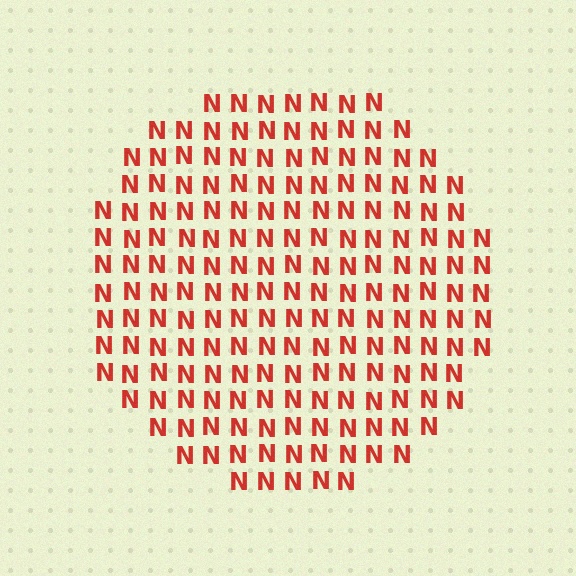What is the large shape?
The large shape is a circle.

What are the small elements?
The small elements are letter N's.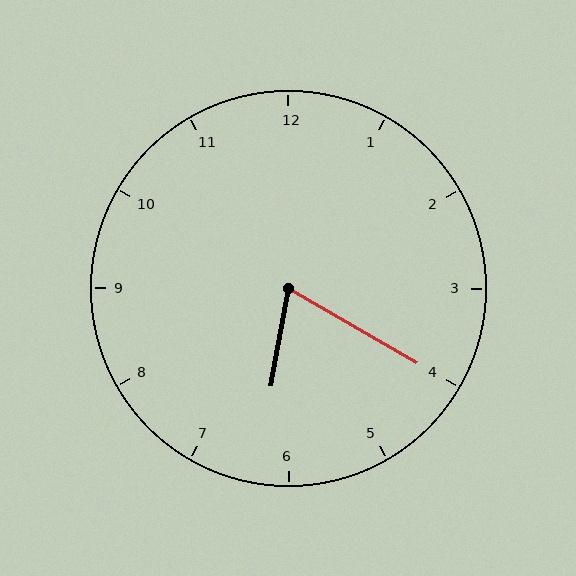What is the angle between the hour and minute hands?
Approximately 70 degrees.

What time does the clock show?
6:20.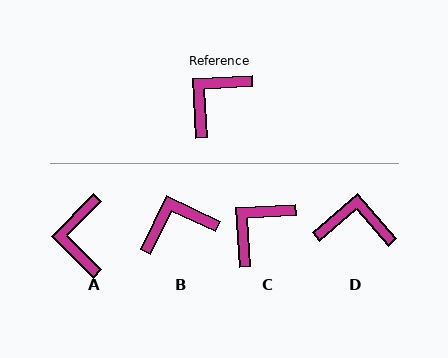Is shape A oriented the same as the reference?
No, it is off by about 42 degrees.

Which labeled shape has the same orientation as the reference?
C.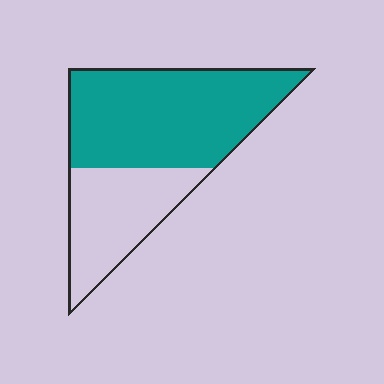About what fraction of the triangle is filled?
About five eighths (5/8).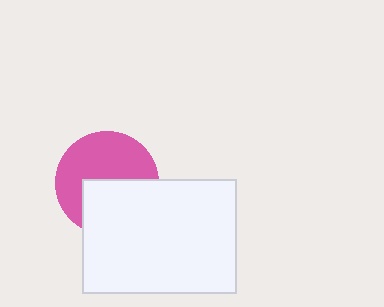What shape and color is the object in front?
The object in front is a white rectangle.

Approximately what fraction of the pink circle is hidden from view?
Roughly 43% of the pink circle is hidden behind the white rectangle.